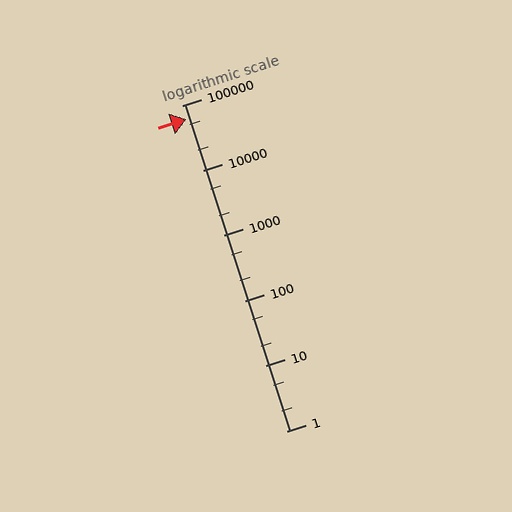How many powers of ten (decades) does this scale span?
The scale spans 5 decades, from 1 to 100000.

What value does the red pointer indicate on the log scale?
The pointer indicates approximately 62000.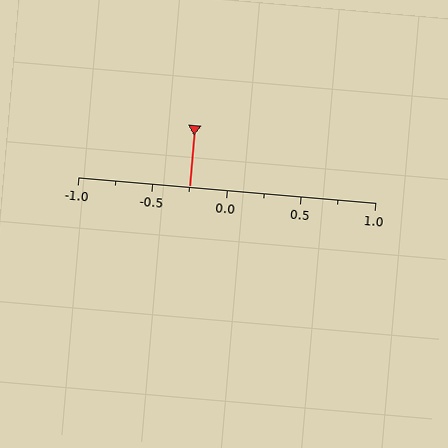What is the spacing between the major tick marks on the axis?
The major ticks are spaced 0.5 apart.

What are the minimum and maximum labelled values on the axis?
The axis runs from -1.0 to 1.0.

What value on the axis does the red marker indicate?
The marker indicates approximately -0.25.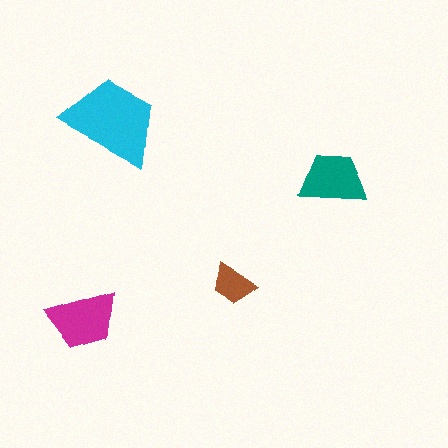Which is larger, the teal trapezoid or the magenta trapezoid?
The magenta one.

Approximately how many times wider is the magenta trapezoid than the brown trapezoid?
About 1.5 times wider.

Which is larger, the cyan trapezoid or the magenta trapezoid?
The cyan one.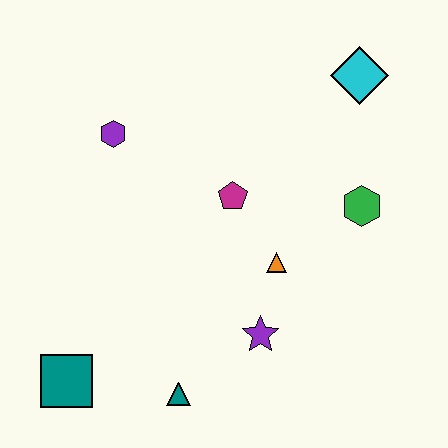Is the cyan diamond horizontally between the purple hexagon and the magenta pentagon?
No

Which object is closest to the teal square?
The teal triangle is closest to the teal square.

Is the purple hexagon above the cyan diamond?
No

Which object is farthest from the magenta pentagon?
The teal square is farthest from the magenta pentagon.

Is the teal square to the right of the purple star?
No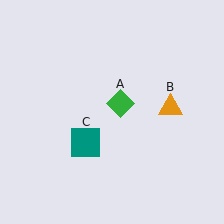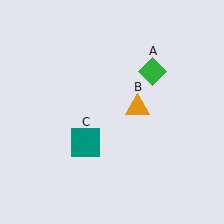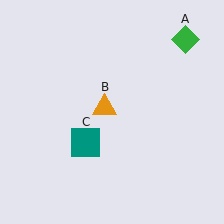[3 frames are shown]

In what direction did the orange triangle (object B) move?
The orange triangle (object B) moved left.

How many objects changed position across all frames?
2 objects changed position: green diamond (object A), orange triangle (object B).